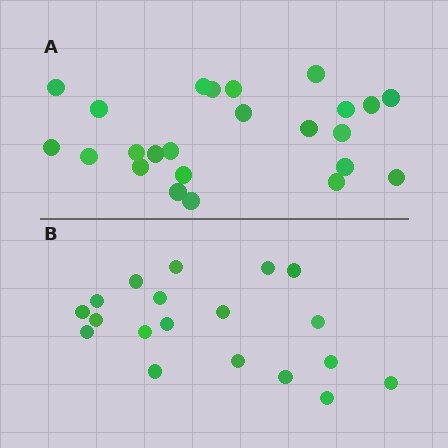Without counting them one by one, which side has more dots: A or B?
Region A (the top region) has more dots.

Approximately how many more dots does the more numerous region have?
Region A has about 5 more dots than region B.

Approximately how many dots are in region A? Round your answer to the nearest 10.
About 20 dots. (The exact count is 24, which rounds to 20.)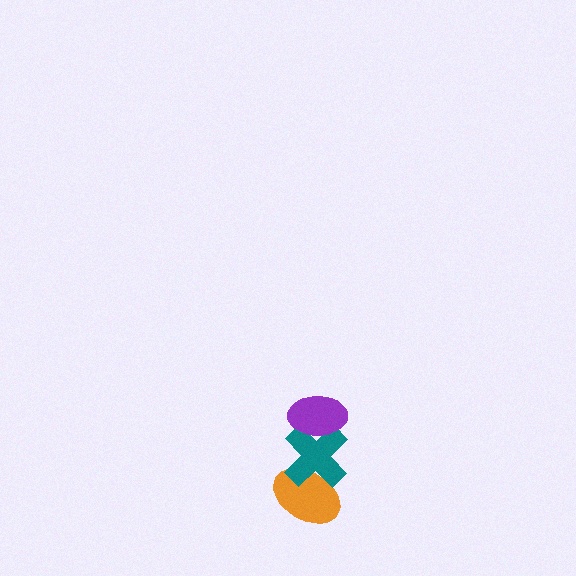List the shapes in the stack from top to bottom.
From top to bottom: the purple ellipse, the teal cross, the orange ellipse.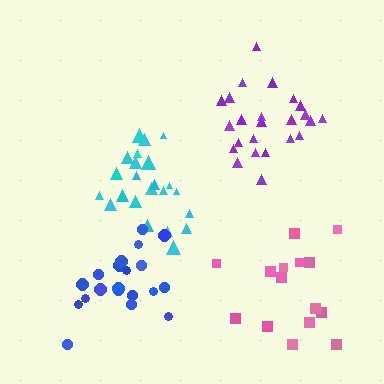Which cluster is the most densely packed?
Cyan.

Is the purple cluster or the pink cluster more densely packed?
Purple.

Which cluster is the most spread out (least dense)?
Pink.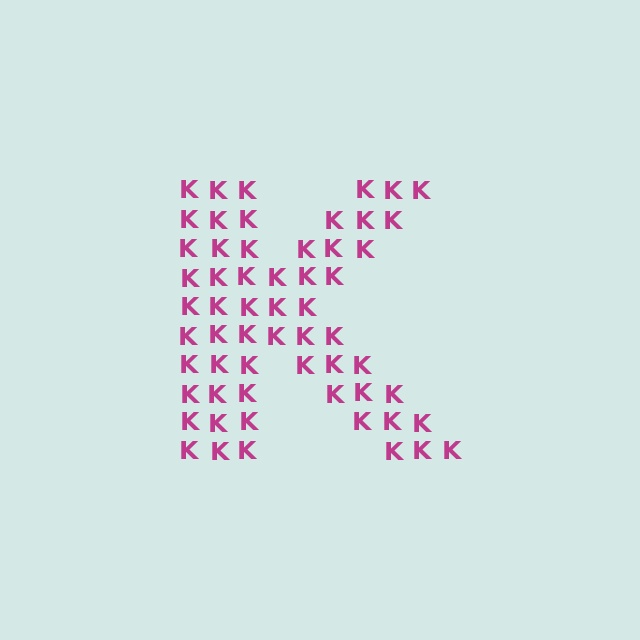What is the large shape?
The large shape is the letter K.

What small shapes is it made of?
It is made of small letter K's.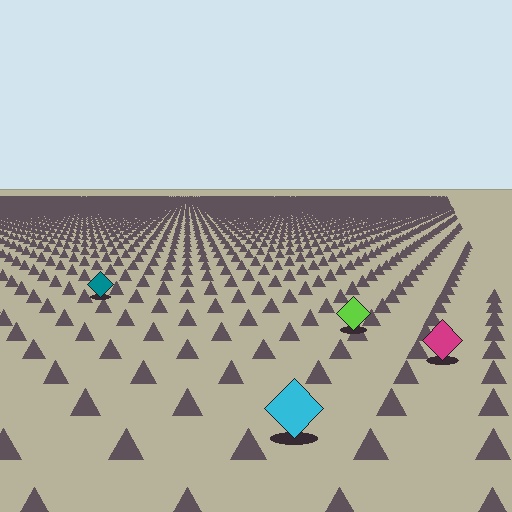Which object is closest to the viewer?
The cyan diamond is closest. The texture marks near it are larger and more spread out.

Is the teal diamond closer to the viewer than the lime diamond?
No. The lime diamond is closer — you can tell from the texture gradient: the ground texture is coarser near it.